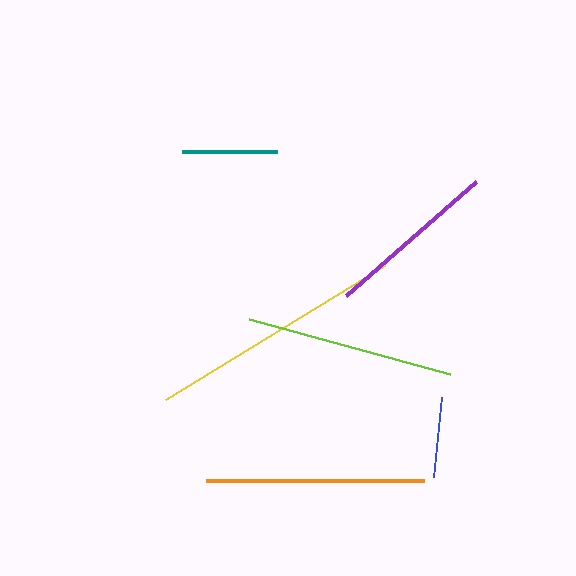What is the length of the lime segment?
The lime segment is approximately 209 pixels long.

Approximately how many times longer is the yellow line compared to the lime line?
The yellow line is approximately 1.2 times the length of the lime line.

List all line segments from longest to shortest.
From longest to shortest: yellow, orange, lime, purple, teal, blue.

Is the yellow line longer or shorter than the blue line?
The yellow line is longer than the blue line.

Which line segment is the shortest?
The blue line is the shortest at approximately 80 pixels.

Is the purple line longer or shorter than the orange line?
The orange line is longer than the purple line.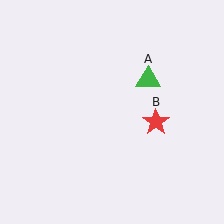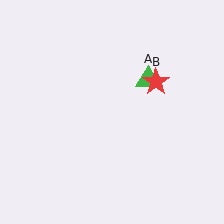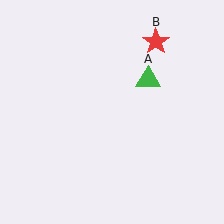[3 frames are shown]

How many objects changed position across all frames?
1 object changed position: red star (object B).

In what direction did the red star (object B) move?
The red star (object B) moved up.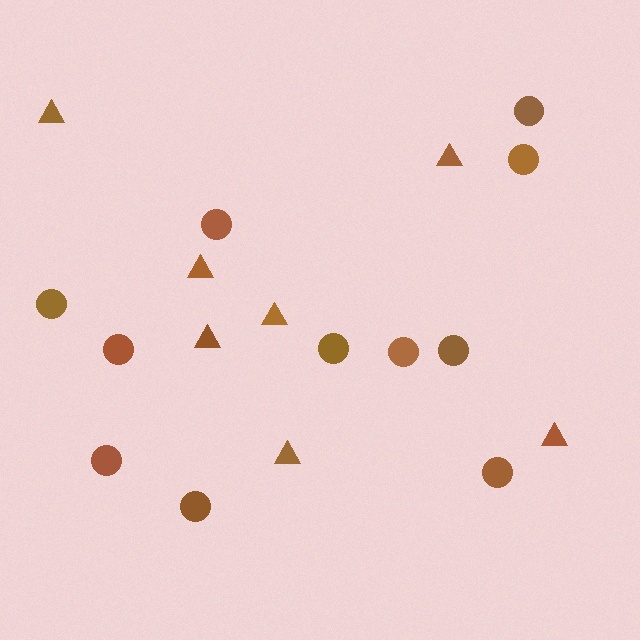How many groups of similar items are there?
There are 2 groups: one group of circles (11) and one group of triangles (7).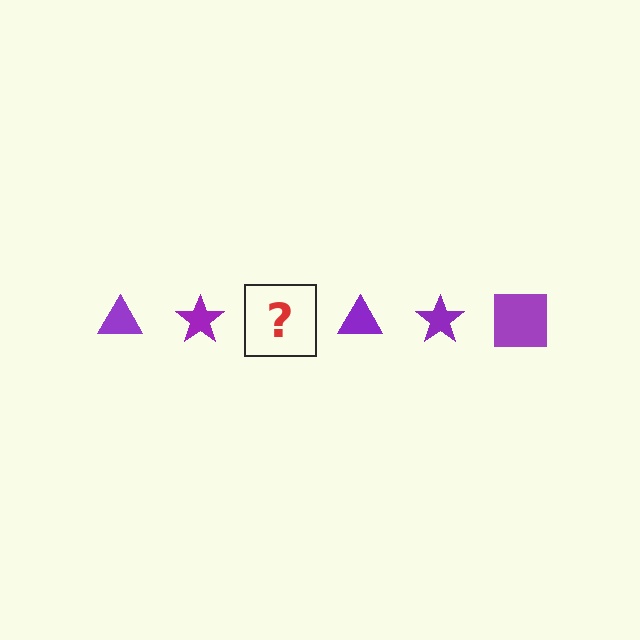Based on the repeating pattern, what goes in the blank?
The blank should be a purple square.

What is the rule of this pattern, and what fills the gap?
The rule is that the pattern cycles through triangle, star, square shapes in purple. The gap should be filled with a purple square.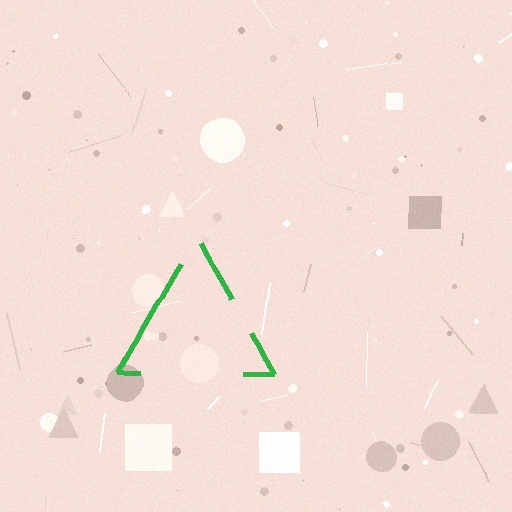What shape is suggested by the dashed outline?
The dashed outline suggests a triangle.